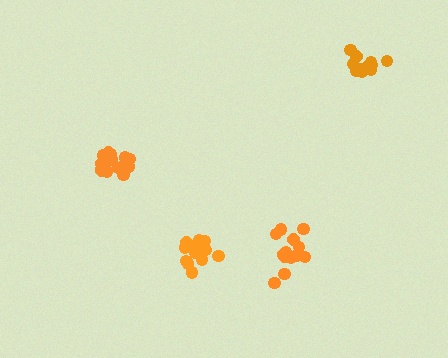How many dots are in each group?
Group 1: 13 dots, Group 2: 13 dots, Group 3: 11 dots, Group 4: 15 dots (52 total).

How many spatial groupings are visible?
There are 4 spatial groupings.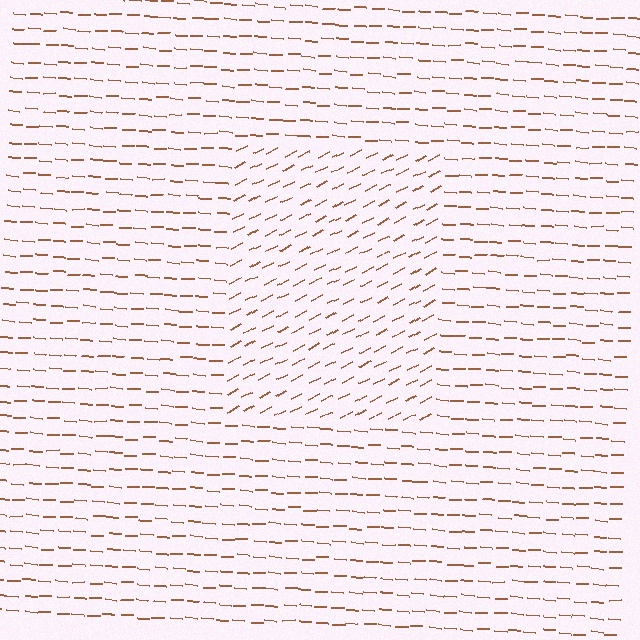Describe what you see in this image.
The image is filled with small brown line segments. A rectangle region in the image has lines oriented differently from the surrounding lines, creating a visible texture boundary.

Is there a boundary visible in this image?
Yes, there is a texture boundary formed by a change in line orientation.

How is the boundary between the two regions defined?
The boundary is defined purely by a change in line orientation (approximately 30 degrees difference). All lines are the same color and thickness.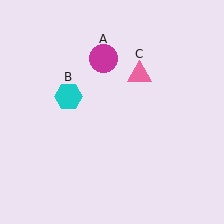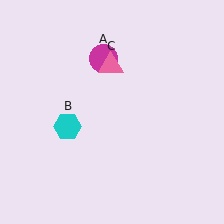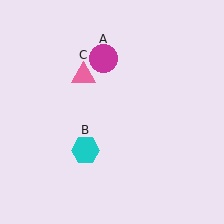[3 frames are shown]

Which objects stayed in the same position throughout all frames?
Magenta circle (object A) remained stationary.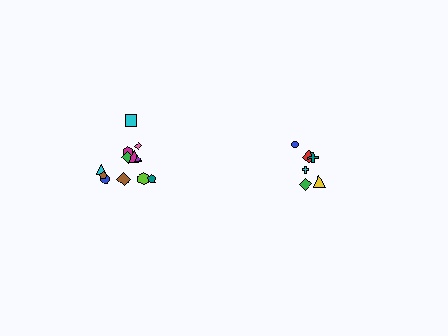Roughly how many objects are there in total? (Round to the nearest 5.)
Roughly 20 objects in total.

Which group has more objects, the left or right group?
The left group.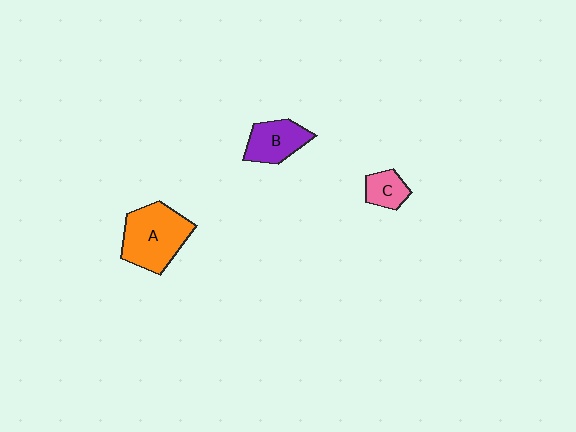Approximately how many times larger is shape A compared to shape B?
Approximately 1.6 times.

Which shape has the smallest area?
Shape C (pink).